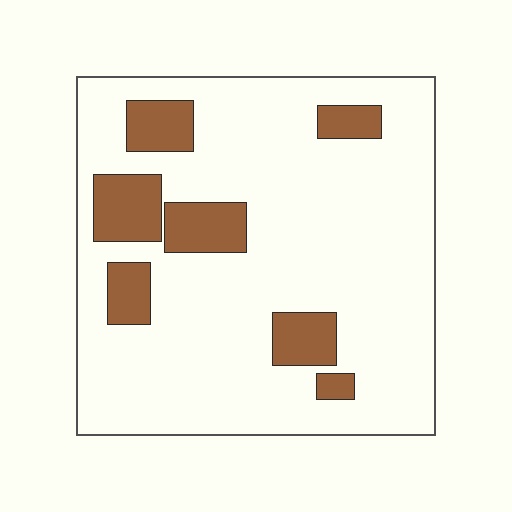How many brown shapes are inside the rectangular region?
7.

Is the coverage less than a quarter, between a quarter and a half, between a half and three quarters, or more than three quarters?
Less than a quarter.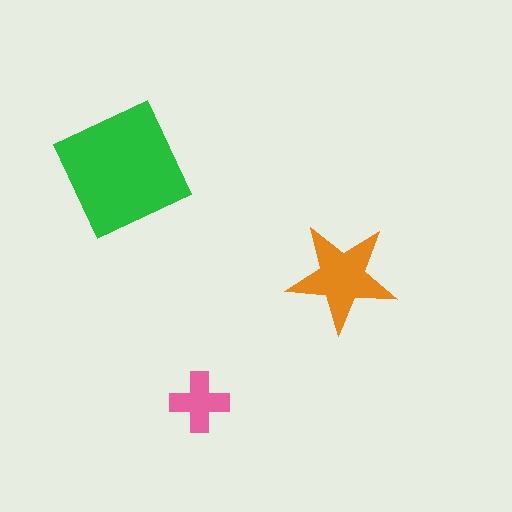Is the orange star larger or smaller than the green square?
Smaller.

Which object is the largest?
The green square.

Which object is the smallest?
The pink cross.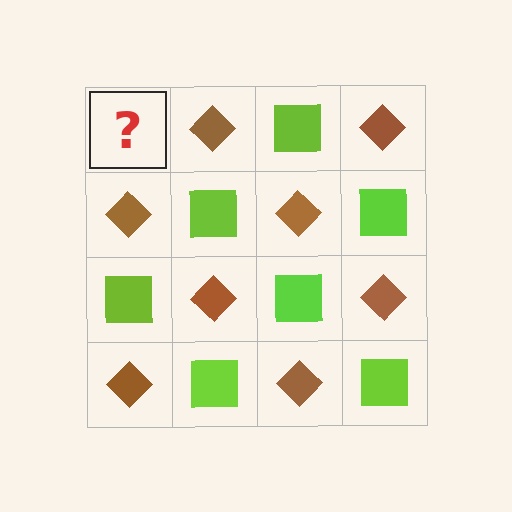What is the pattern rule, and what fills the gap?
The rule is that it alternates lime square and brown diamond in a checkerboard pattern. The gap should be filled with a lime square.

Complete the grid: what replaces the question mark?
The question mark should be replaced with a lime square.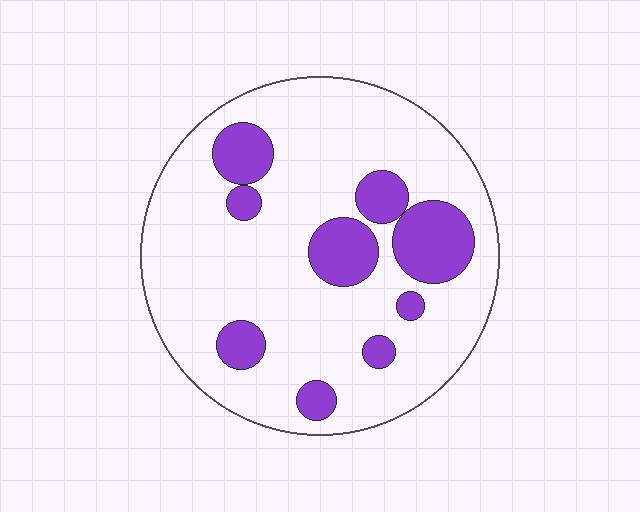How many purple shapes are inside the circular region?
9.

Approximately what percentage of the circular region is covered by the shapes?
Approximately 20%.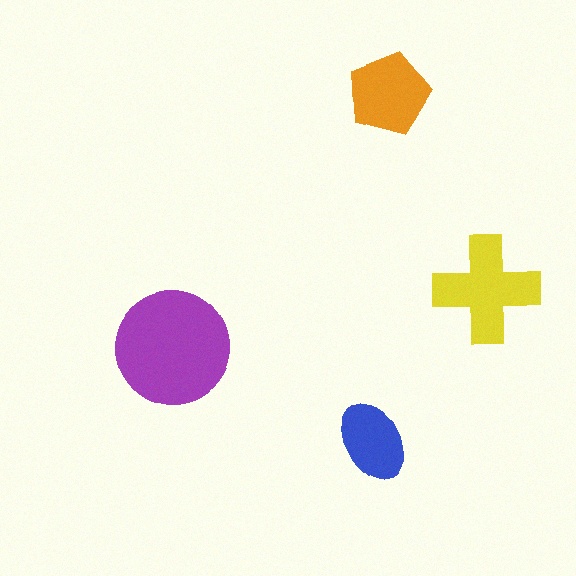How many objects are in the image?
There are 4 objects in the image.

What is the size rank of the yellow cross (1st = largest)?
2nd.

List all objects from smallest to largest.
The blue ellipse, the orange pentagon, the yellow cross, the purple circle.